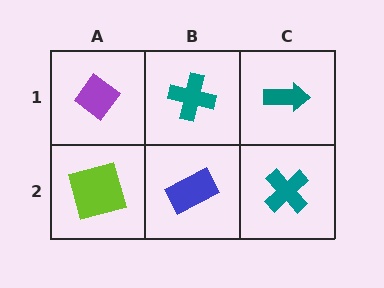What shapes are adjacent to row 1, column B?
A blue rectangle (row 2, column B), a purple diamond (row 1, column A), a teal arrow (row 1, column C).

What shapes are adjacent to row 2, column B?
A teal cross (row 1, column B), a lime square (row 2, column A), a teal cross (row 2, column C).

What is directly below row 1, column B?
A blue rectangle.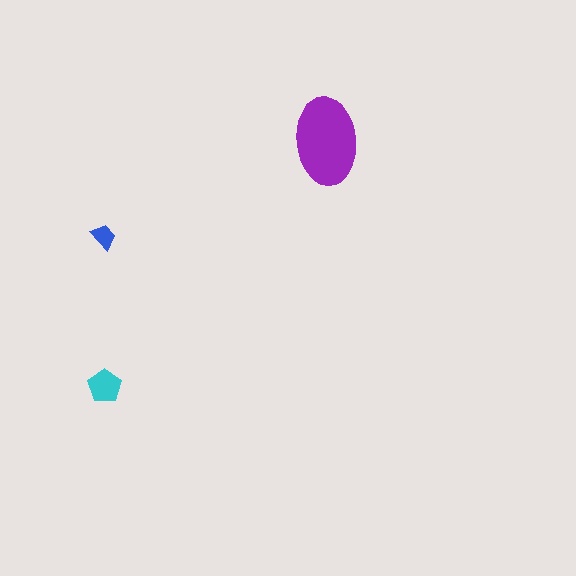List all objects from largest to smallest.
The purple ellipse, the cyan pentagon, the blue trapezoid.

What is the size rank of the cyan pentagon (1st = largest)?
2nd.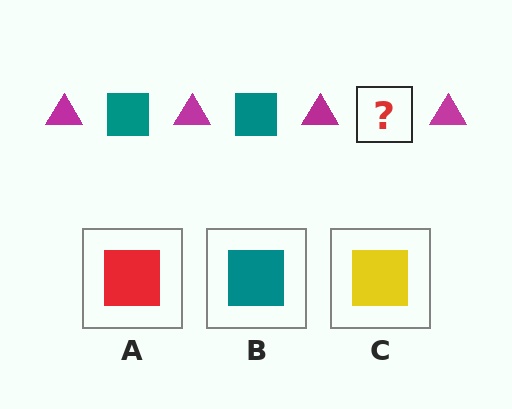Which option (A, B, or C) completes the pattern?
B.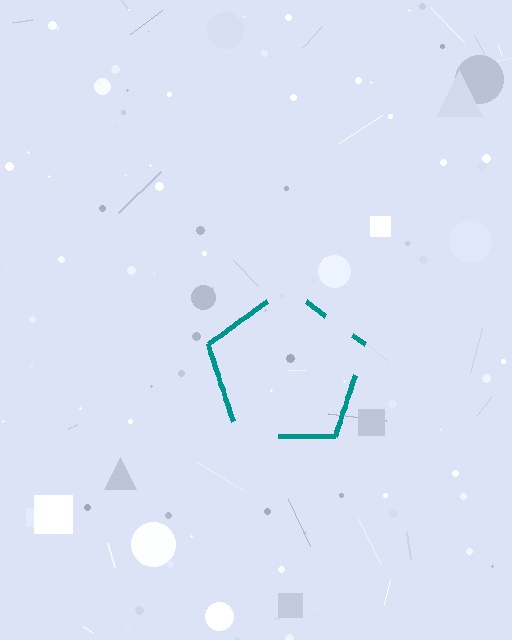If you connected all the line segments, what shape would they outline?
They would outline a pentagon.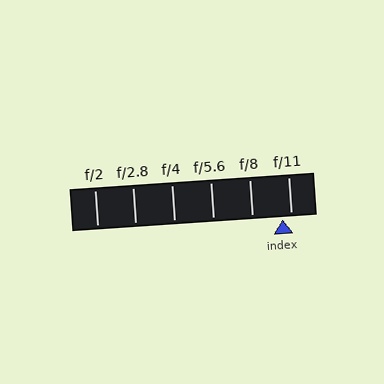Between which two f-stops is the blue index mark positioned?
The index mark is between f/8 and f/11.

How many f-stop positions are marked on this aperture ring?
There are 6 f-stop positions marked.